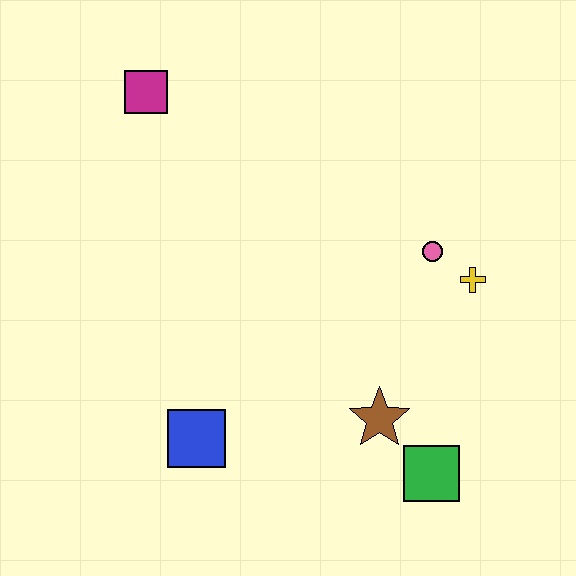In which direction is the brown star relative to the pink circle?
The brown star is below the pink circle.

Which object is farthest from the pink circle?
The magenta square is farthest from the pink circle.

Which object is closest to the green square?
The brown star is closest to the green square.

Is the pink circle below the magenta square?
Yes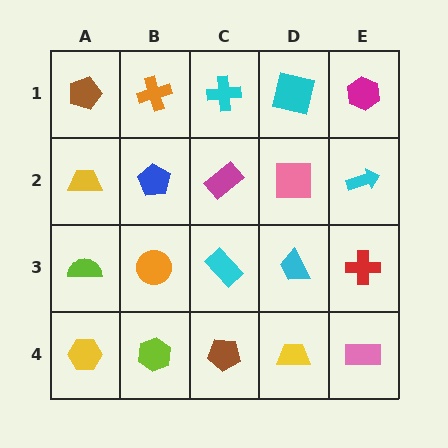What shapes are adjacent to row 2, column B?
An orange cross (row 1, column B), an orange circle (row 3, column B), a yellow trapezoid (row 2, column A), a magenta rectangle (row 2, column C).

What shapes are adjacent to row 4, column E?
A red cross (row 3, column E), a yellow trapezoid (row 4, column D).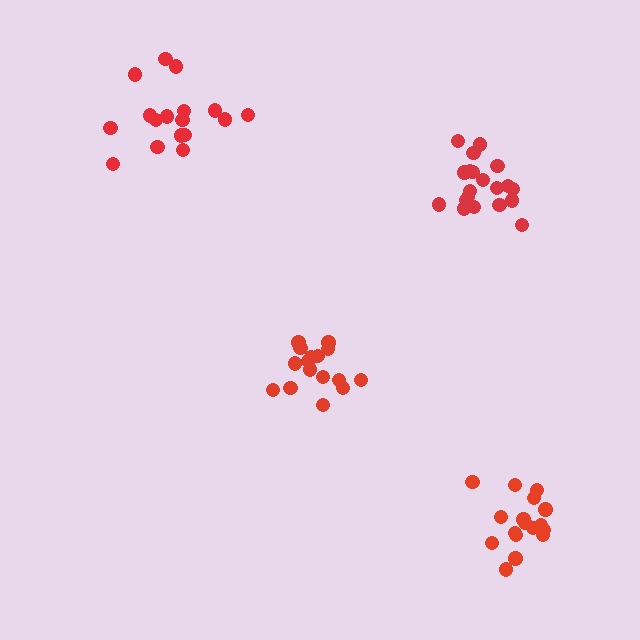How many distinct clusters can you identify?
There are 4 distinct clusters.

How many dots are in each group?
Group 1: 17 dots, Group 2: 16 dots, Group 3: 18 dots, Group 4: 20 dots (71 total).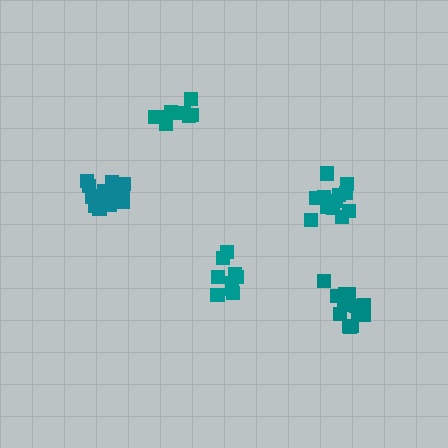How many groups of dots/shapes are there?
There are 5 groups.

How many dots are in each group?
Group 1: 9 dots, Group 2: 9 dots, Group 3: 14 dots, Group 4: 14 dots, Group 5: 14 dots (60 total).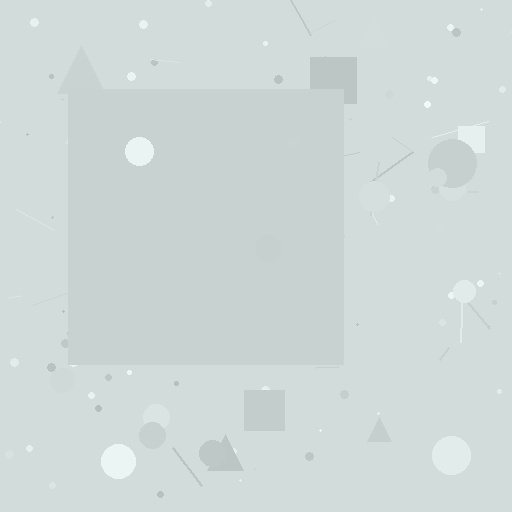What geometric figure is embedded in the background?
A square is embedded in the background.